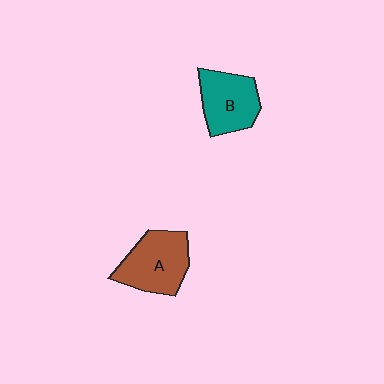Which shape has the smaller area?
Shape B (teal).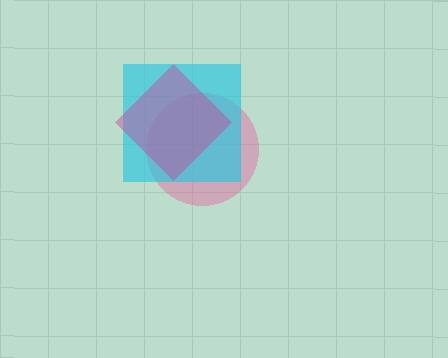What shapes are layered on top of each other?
The layered shapes are: a pink circle, a cyan square, a magenta diamond.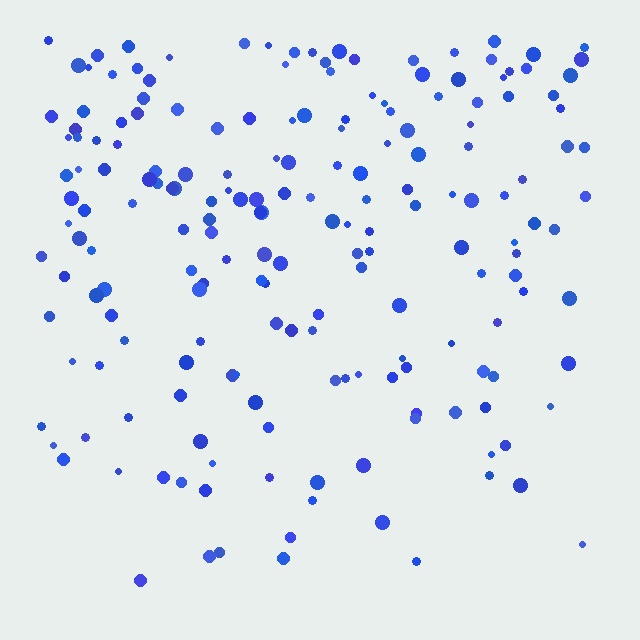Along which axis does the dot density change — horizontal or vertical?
Vertical.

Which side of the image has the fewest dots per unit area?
The bottom.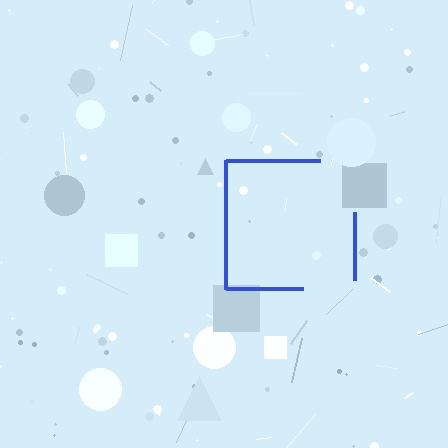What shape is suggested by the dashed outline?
The dashed outline suggests a square.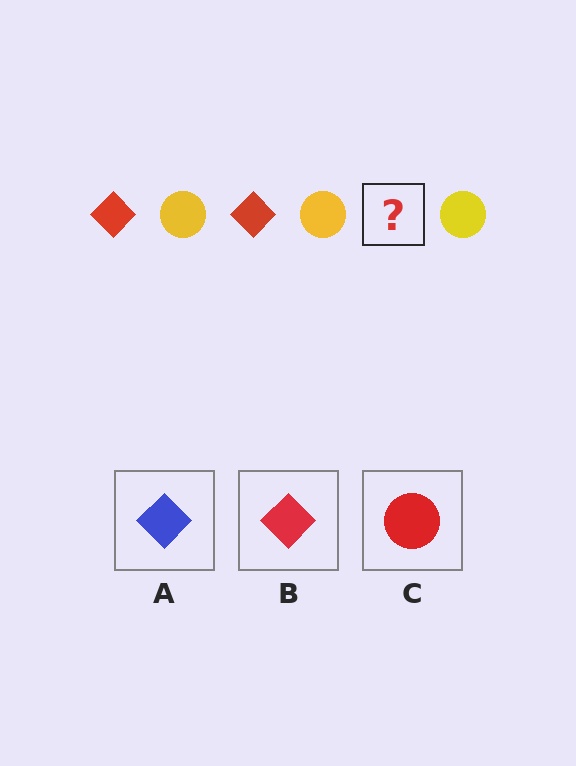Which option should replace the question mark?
Option B.